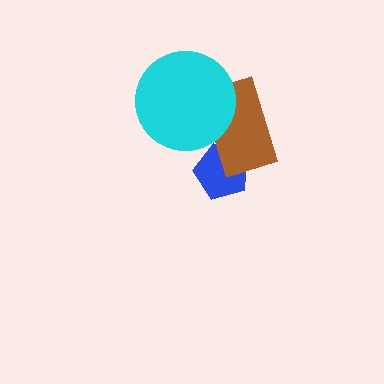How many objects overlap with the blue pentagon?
1 object overlaps with the blue pentagon.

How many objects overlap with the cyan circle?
1 object overlaps with the cyan circle.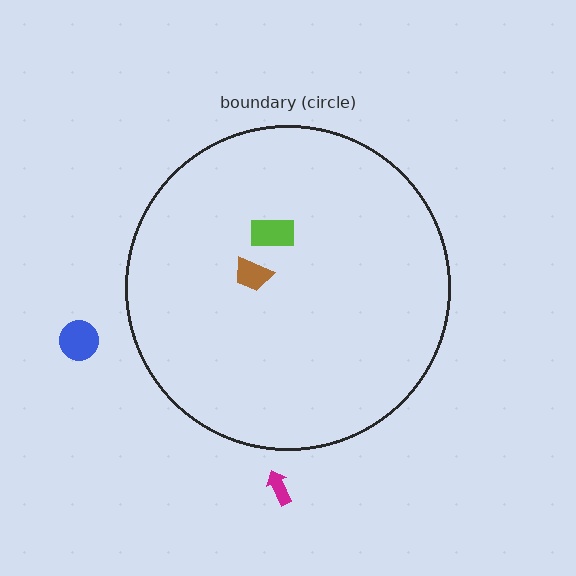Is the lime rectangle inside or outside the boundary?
Inside.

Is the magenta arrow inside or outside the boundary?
Outside.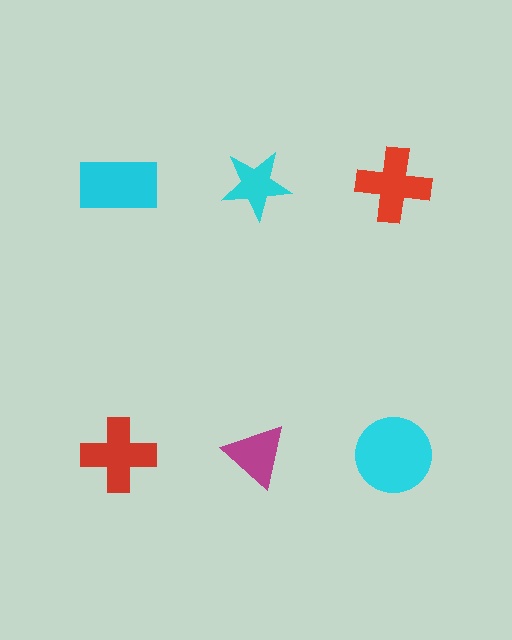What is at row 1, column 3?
A red cross.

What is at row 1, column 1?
A cyan rectangle.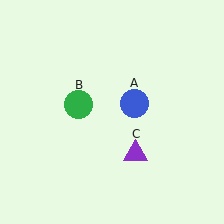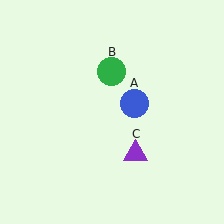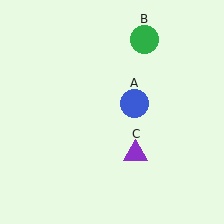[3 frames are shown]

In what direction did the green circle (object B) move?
The green circle (object B) moved up and to the right.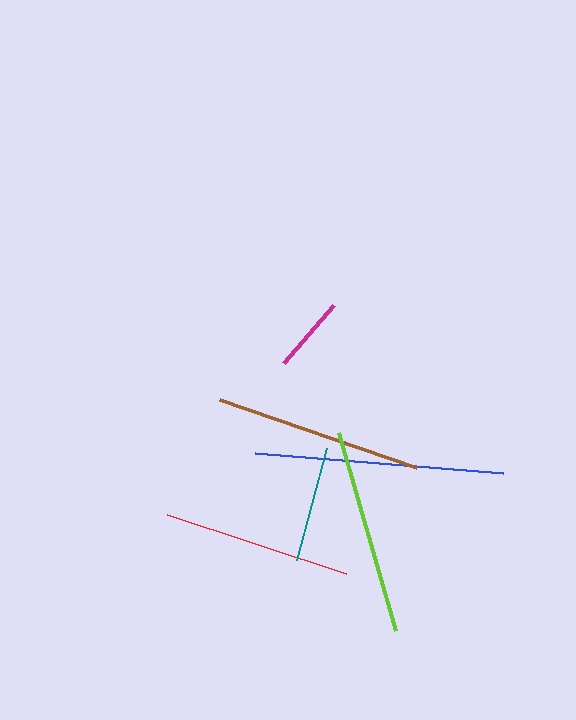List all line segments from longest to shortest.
From longest to shortest: blue, brown, lime, red, teal, magenta.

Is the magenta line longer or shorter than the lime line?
The lime line is longer than the magenta line.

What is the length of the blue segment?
The blue segment is approximately 249 pixels long.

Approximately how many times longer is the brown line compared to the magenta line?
The brown line is approximately 2.7 times the length of the magenta line.